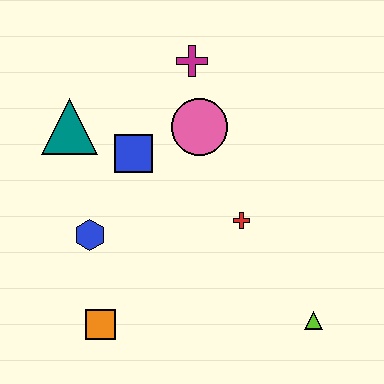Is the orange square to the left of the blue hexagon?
No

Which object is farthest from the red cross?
The teal triangle is farthest from the red cross.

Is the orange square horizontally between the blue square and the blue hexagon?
Yes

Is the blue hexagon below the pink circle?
Yes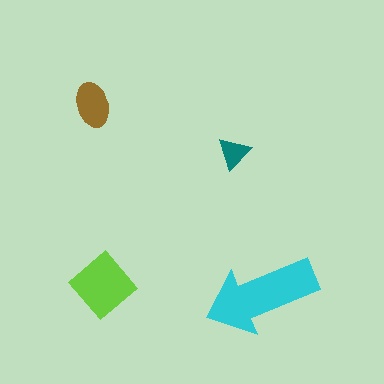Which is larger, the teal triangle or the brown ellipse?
The brown ellipse.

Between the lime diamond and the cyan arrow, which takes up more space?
The cyan arrow.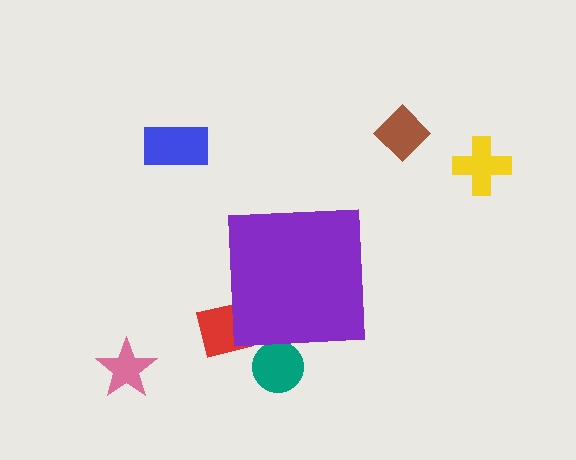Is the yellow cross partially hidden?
No, the yellow cross is fully visible.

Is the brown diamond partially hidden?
No, the brown diamond is fully visible.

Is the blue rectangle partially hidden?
No, the blue rectangle is fully visible.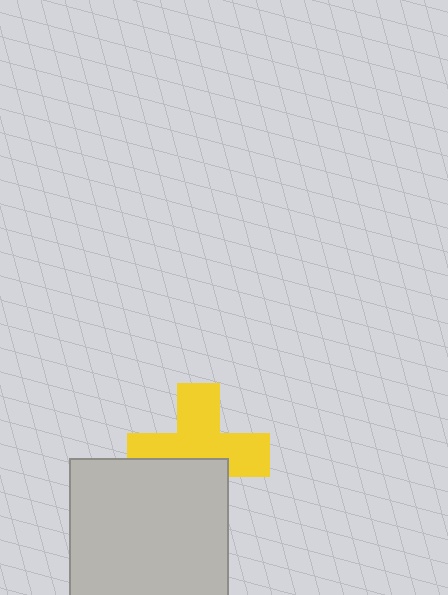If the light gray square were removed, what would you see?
You would see the complete yellow cross.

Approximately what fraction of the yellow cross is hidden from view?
Roughly 40% of the yellow cross is hidden behind the light gray square.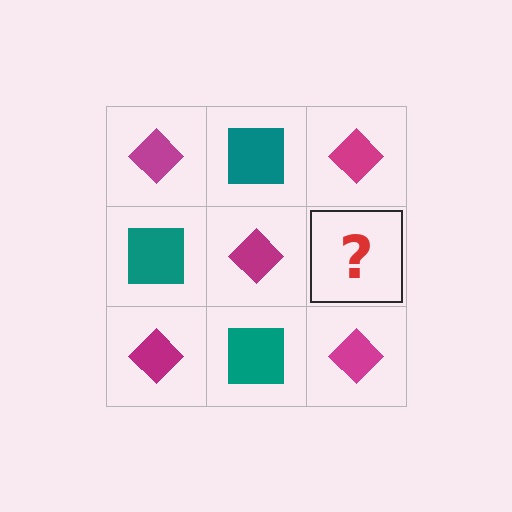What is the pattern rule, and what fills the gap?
The rule is that it alternates magenta diamond and teal square in a checkerboard pattern. The gap should be filled with a teal square.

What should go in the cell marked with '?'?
The missing cell should contain a teal square.